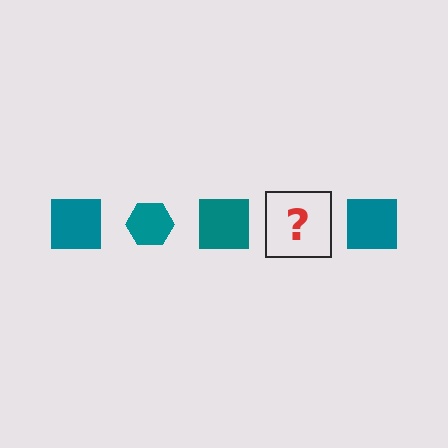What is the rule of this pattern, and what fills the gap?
The rule is that the pattern cycles through square, hexagon shapes in teal. The gap should be filled with a teal hexagon.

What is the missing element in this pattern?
The missing element is a teal hexagon.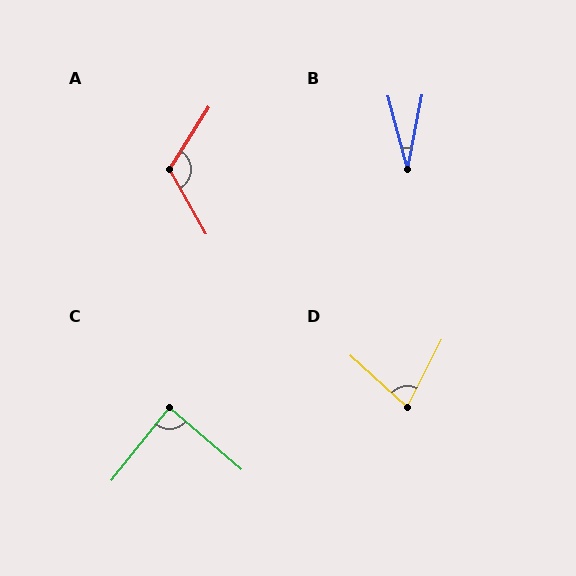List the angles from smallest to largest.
B (26°), D (75°), C (88°), A (118°).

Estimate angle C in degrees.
Approximately 88 degrees.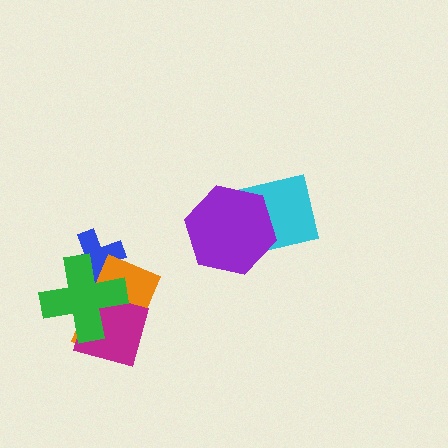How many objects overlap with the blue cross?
2 objects overlap with the blue cross.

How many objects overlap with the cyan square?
1 object overlaps with the cyan square.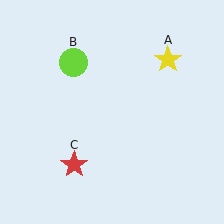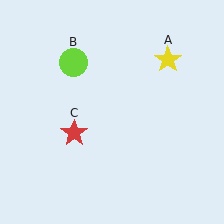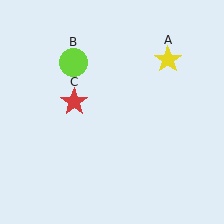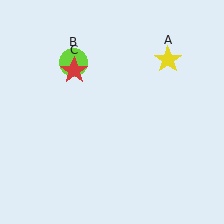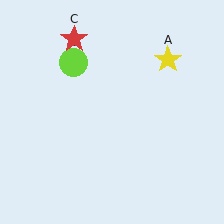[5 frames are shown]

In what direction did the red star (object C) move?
The red star (object C) moved up.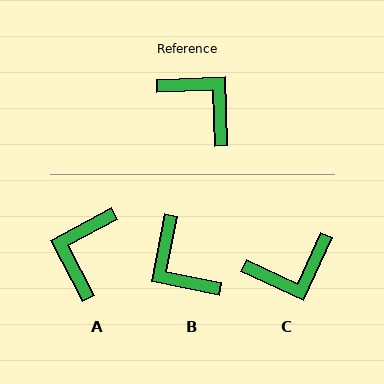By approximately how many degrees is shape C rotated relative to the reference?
Approximately 117 degrees clockwise.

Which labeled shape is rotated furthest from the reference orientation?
B, about 166 degrees away.